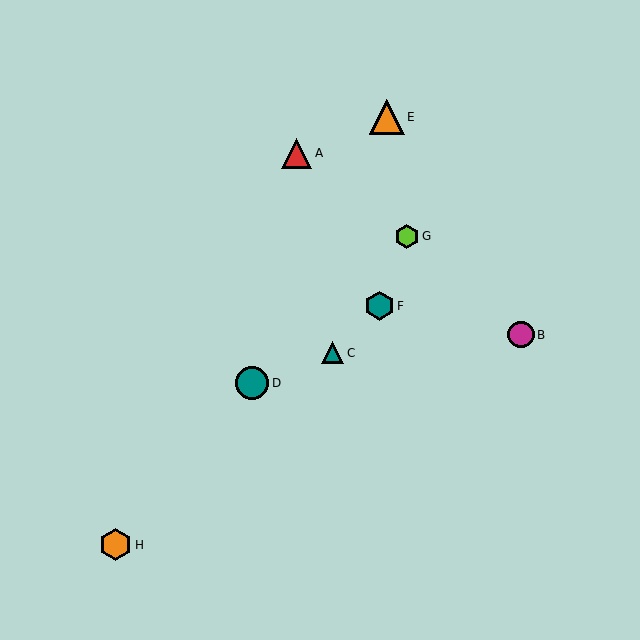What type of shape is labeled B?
Shape B is a magenta circle.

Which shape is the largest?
The orange triangle (labeled E) is the largest.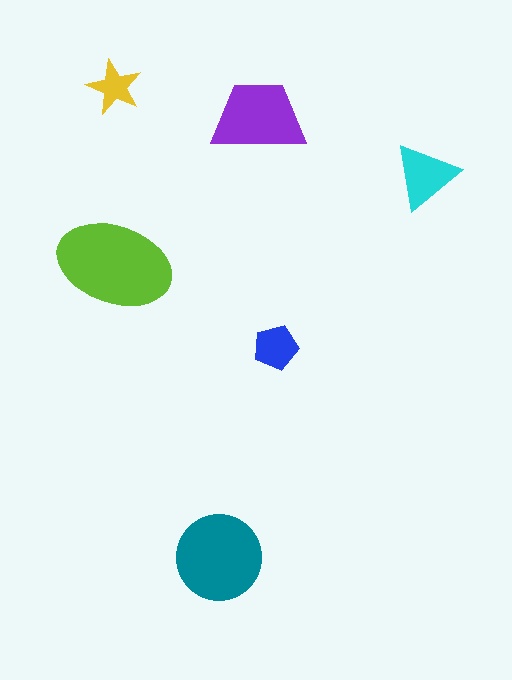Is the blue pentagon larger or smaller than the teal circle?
Smaller.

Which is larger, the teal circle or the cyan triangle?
The teal circle.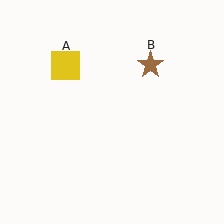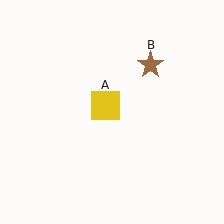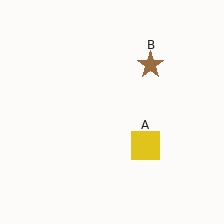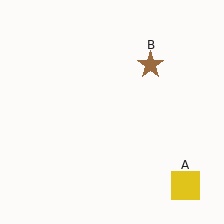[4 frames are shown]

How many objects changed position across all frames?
1 object changed position: yellow square (object A).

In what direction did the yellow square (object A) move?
The yellow square (object A) moved down and to the right.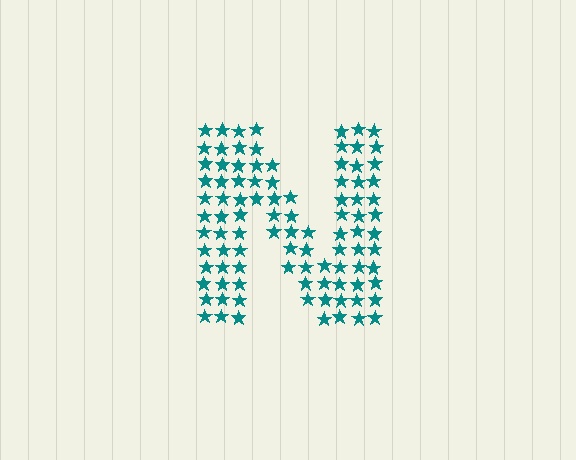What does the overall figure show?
The overall figure shows the letter N.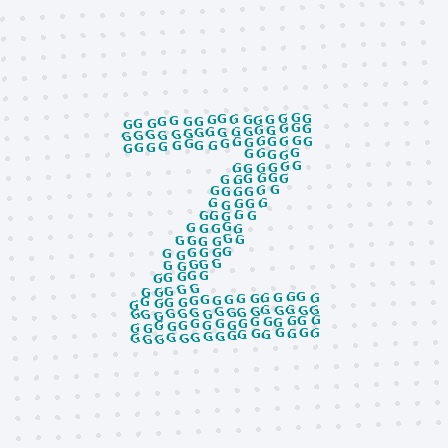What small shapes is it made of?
It is made of small letter G's.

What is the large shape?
The large shape is the letter Z.